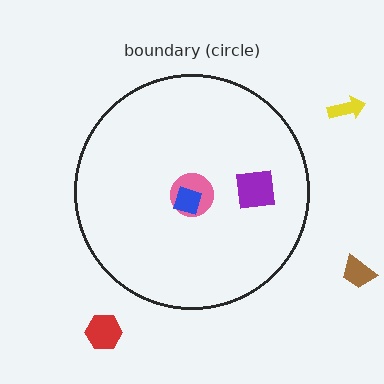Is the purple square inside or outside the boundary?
Inside.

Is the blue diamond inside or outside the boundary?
Inside.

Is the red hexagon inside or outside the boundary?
Outside.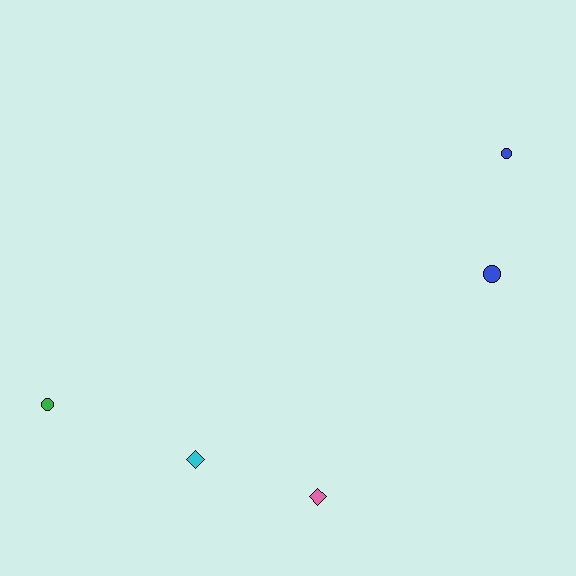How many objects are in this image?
There are 5 objects.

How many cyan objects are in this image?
There is 1 cyan object.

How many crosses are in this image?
There are no crosses.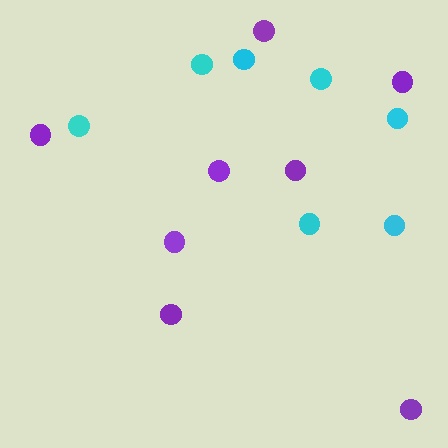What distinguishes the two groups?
There are 2 groups: one group of purple circles (8) and one group of cyan circles (7).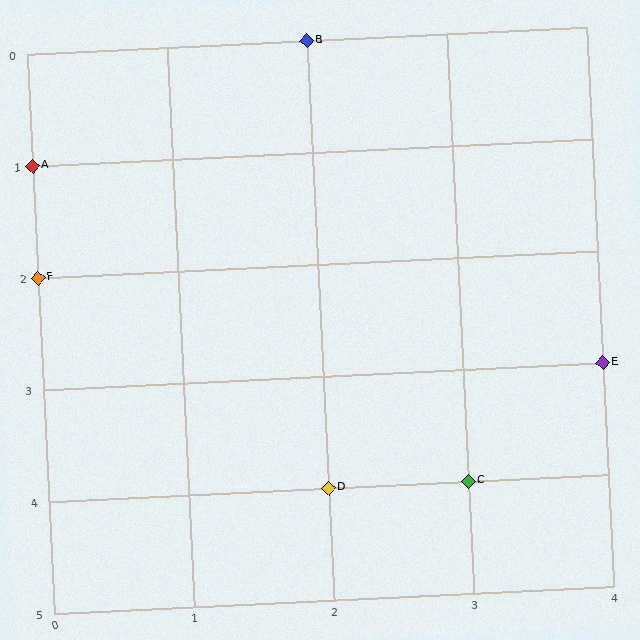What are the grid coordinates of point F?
Point F is at grid coordinates (0, 2).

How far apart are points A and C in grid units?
Points A and C are 3 columns and 3 rows apart (about 4.2 grid units diagonally).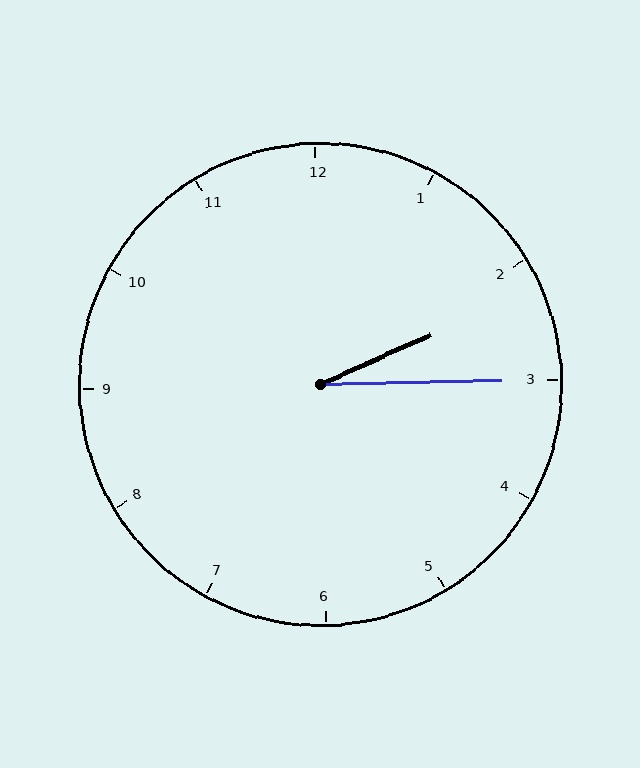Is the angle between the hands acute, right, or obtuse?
It is acute.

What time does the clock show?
2:15.